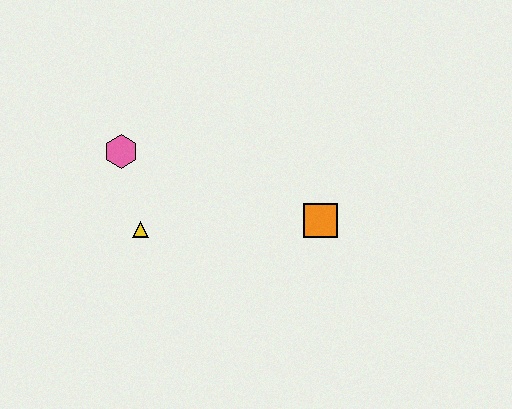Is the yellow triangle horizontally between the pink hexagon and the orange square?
Yes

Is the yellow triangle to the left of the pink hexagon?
No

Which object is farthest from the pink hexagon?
The orange square is farthest from the pink hexagon.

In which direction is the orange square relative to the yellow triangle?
The orange square is to the right of the yellow triangle.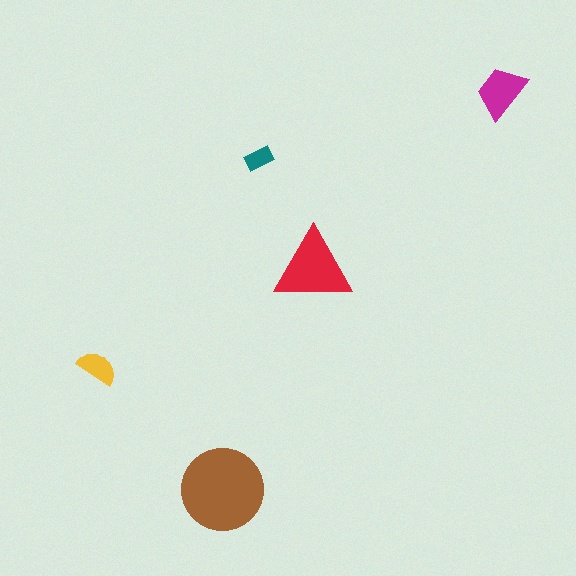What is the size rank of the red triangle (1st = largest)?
2nd.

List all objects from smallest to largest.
The teal rectangle, the yellow semicircle, the magenta trapezoid, the red triangle, the brown circle.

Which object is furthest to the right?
The magenta trapezoid is rightmost.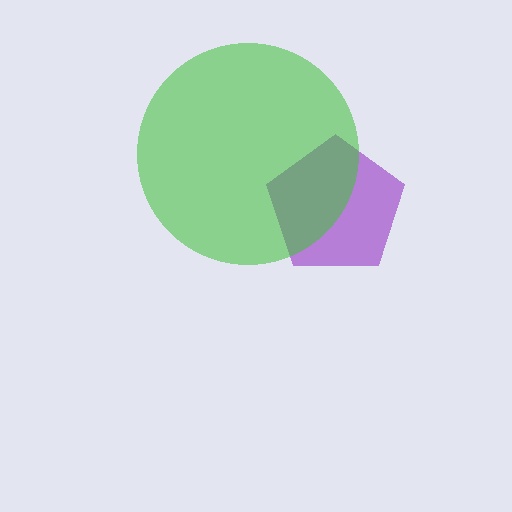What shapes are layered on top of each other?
The layered shapes are: a purple pentagon, a green circle.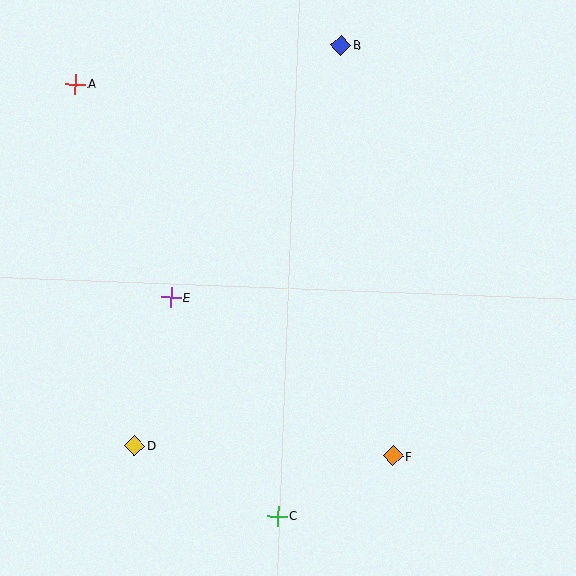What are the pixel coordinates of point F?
Point F is at (393, 456).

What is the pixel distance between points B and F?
The distance between B and F is 414 pixels.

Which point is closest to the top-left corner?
Point A is closest to the top-left corner.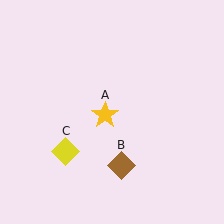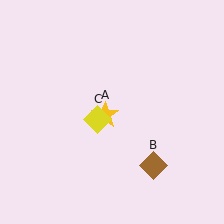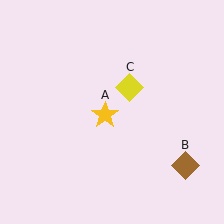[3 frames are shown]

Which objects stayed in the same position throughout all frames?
Yellow star (object A) remained stationary.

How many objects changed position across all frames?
2 objects changed position: brown diamond (object B), yellow diamond (object C).